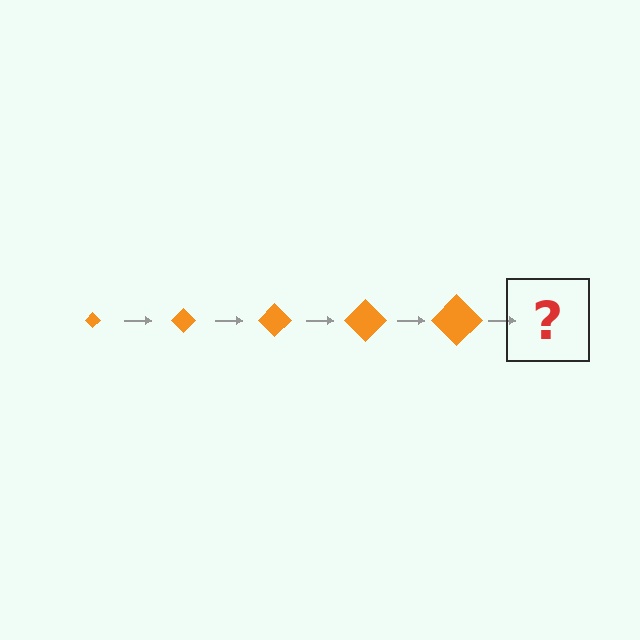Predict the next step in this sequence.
The next step is an orange diamond, larger than the previous one.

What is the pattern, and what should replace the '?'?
The pattern is that the diamond gets progressively larger each step. The '?' should be an orange diamond, larger than the previous one.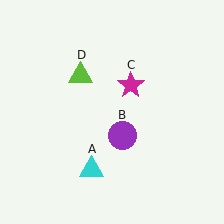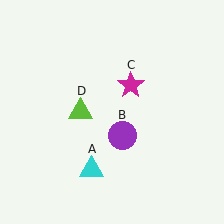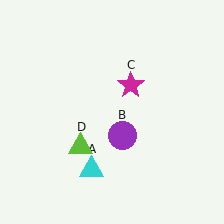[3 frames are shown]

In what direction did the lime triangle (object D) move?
The lime triangle (object D) moved down.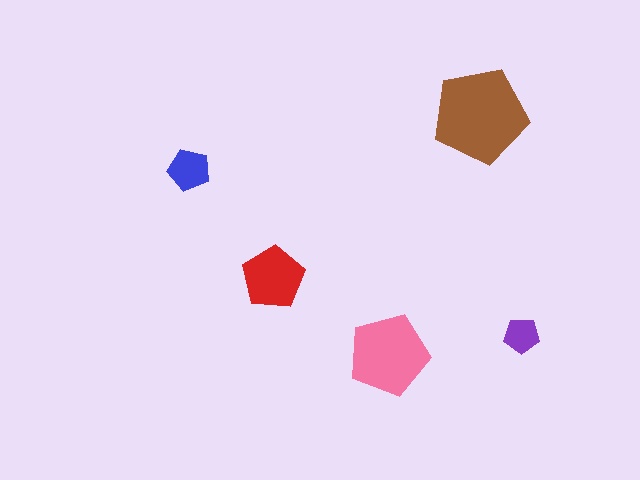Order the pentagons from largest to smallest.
the brown one, the pink one, the red one, the blue one, the purple one.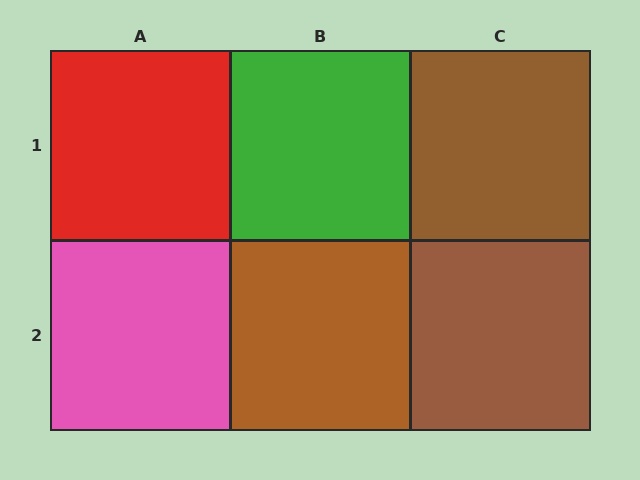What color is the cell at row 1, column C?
Brown.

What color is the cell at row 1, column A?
Red.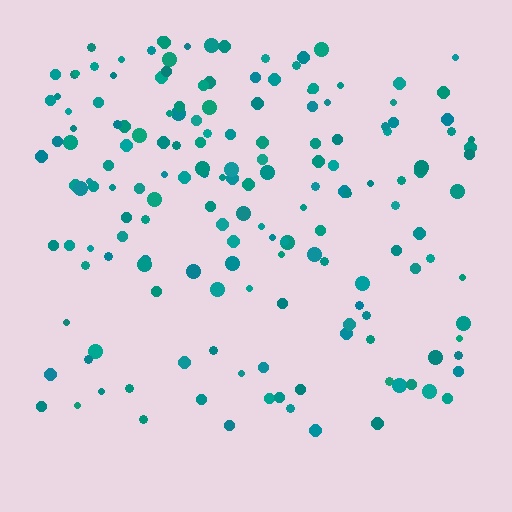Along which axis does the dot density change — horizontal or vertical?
Vertical.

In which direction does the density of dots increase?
From bottom to top, with the top side densest.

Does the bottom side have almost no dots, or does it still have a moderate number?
Still a moderate number, just noticeably fewer than the top.